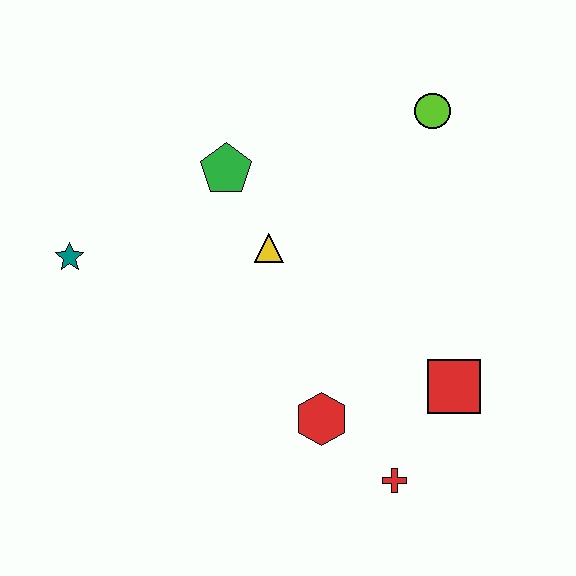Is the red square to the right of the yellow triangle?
Yes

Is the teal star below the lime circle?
Yes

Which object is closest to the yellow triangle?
The green pentagon is closest to the yellow triangle.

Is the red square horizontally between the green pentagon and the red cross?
No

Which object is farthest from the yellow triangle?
The red cross is farthest from the yellow triangle.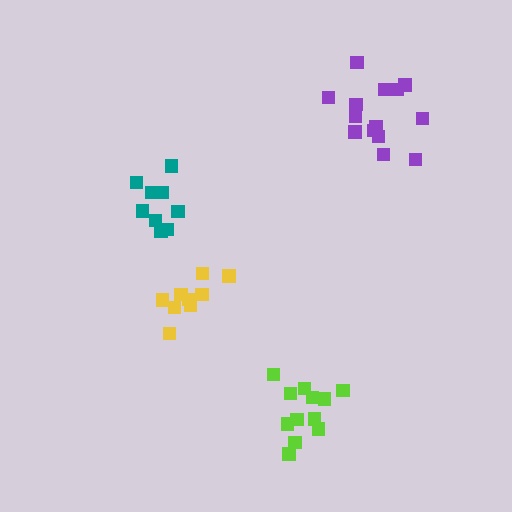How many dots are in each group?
Group 1: 9 dots, Group 2: 9 dots, Group 3: 14 dots, Group 4: 12 dots (44 total).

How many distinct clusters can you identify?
There are 4 distinct clusters.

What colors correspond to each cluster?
The clusters are colored: yellow, teal, purple, lime.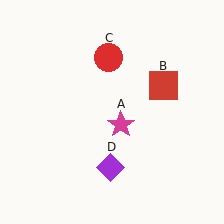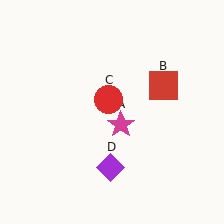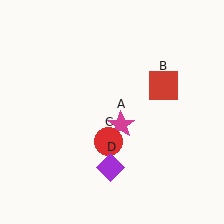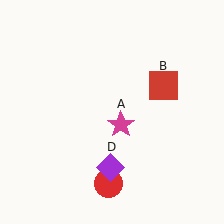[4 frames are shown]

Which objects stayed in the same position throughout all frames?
Magenta star (object A) and red square (object B) and purple diamond (object D) remained stationary.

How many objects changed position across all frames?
1 object changed position: red circle (object C).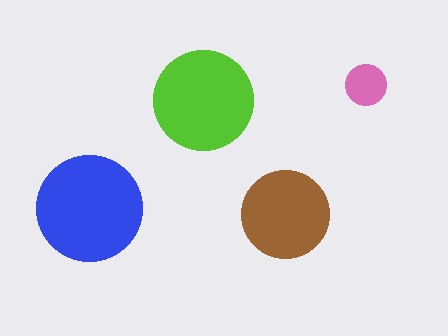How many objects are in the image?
There are 4 objects in the image.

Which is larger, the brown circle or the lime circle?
The lime one.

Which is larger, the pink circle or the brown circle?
The brown one.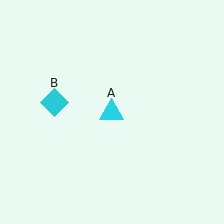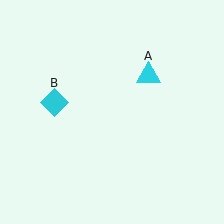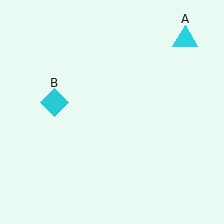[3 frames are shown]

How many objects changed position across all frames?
1 object changed position: cyan triangle (object A).